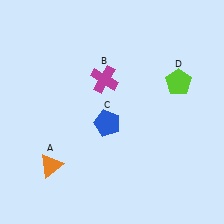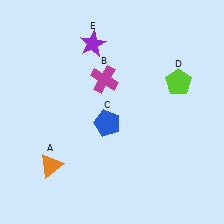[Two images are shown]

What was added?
A purple star (E) was added in Image 2.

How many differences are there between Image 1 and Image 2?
There is 1 difference between the two images.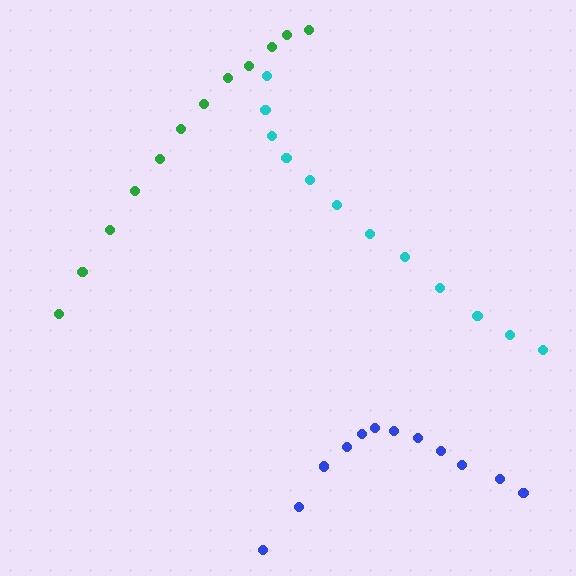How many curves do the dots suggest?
There are 3 distinct paths.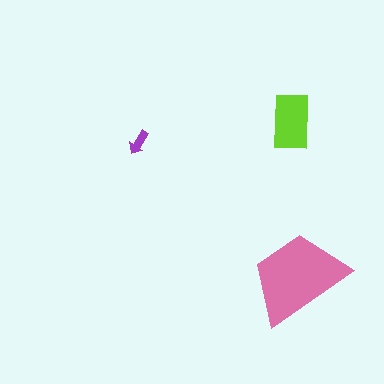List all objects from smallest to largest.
The purple arrow, the lime rectangle, the pink trapezoid.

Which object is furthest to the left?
The purple arrow is leftmost.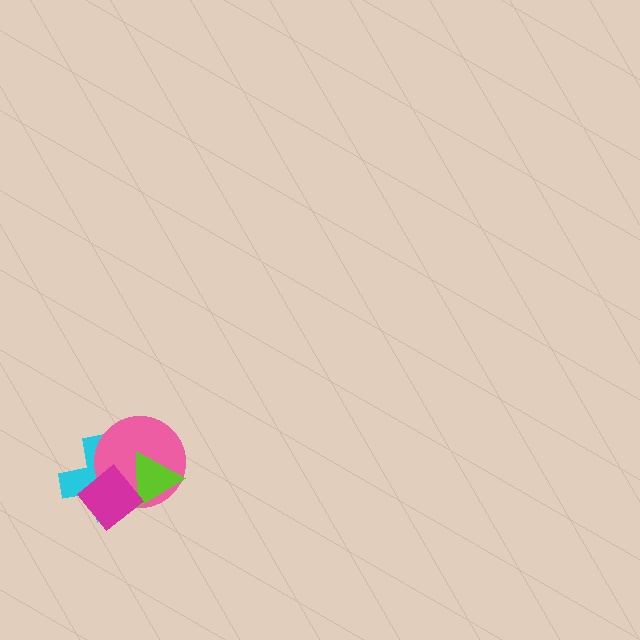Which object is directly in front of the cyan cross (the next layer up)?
The pink circle is directly in front of the cyan cross.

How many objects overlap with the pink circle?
3 objects overlap with the pink circle.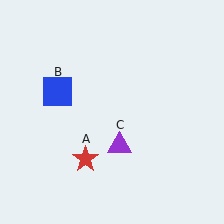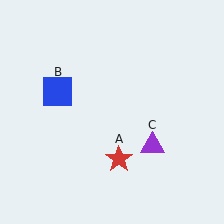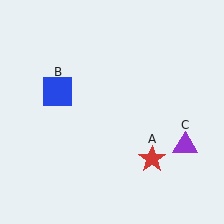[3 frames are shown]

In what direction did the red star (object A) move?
The red star (object A) moved right.